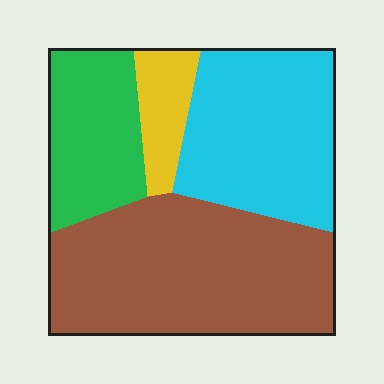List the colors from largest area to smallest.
From largest to smallest: brown, cyan, green, yellow.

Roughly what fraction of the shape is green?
Green takes up about one fifth (1/5) of the shape.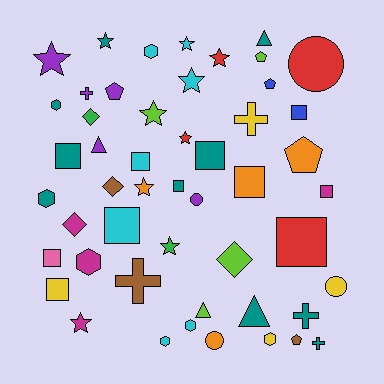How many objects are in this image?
There are 50 objects.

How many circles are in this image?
There are 4 circles.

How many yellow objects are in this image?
There are 4 yellow objects.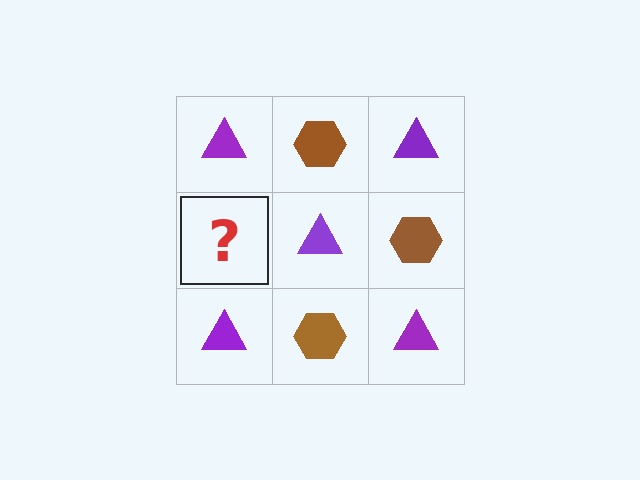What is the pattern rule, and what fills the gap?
The rule is that it alternates purple triangle and brown hexagon in a checkerboard pattern. The gap should be filled with a brown hexagon.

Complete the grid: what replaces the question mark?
The question mark should be replaced with a brown hexagon.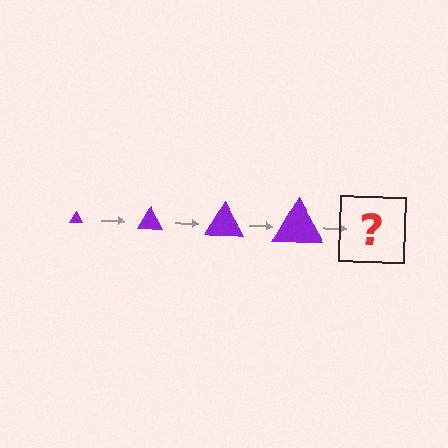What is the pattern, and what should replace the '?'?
The pattern is that the triangle gets progressively larger each step. The '?' should be a purple triangle, larger than the previous one.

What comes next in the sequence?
The next element should be a purple triangle, larger than the previous one.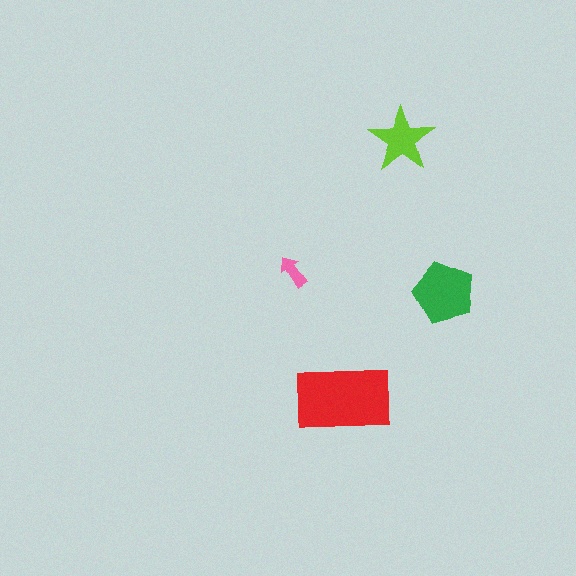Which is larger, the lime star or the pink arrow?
The lime star.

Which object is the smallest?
The pink arrow.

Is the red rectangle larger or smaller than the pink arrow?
Larger.